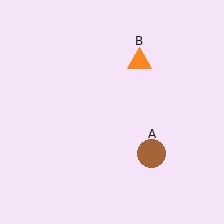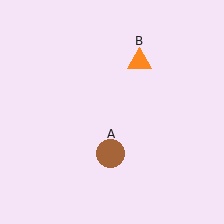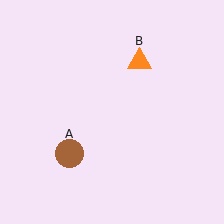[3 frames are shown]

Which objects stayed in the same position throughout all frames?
Orange triangle (object B) remained stationary.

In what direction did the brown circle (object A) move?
The brown circle (object A) moved left.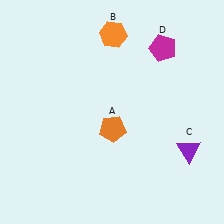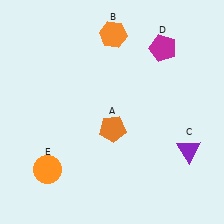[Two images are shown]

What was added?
An orange circle (E) was added in Image 2.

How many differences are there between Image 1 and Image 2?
There is 1 difference between the two images.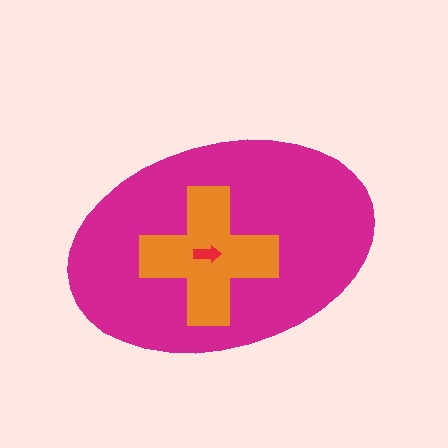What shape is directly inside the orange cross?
The red arrow.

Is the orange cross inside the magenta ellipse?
Yes.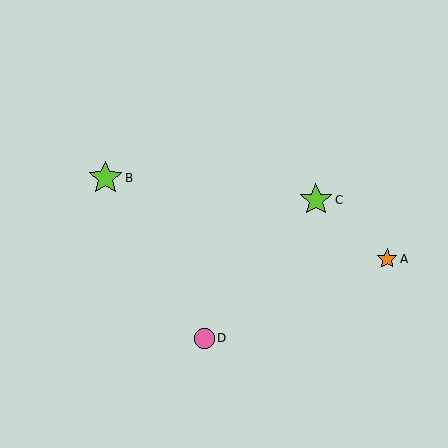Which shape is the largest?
The lime star (labeled B) is the largest.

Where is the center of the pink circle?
The center of the pink circle is at (204, 338).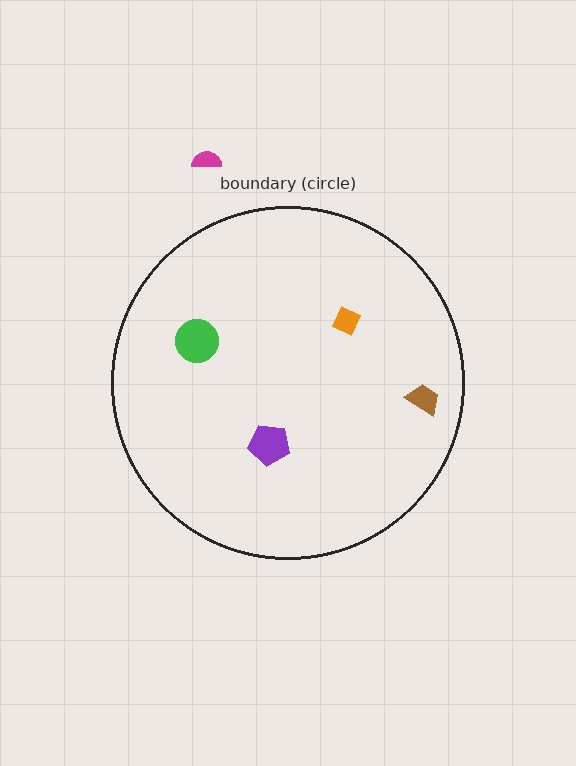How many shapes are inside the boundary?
4 inside, 1 outside.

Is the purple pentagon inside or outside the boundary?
Inside.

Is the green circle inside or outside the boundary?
Inside.